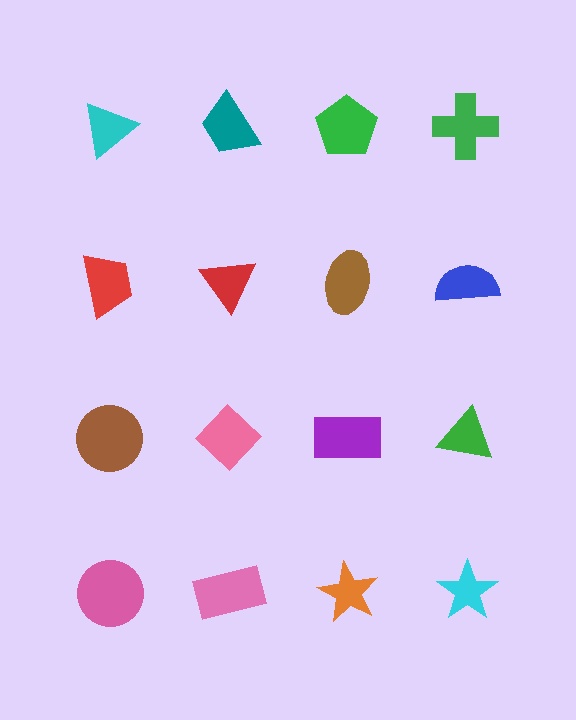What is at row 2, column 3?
A brown ellipse.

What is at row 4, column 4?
A cyan star.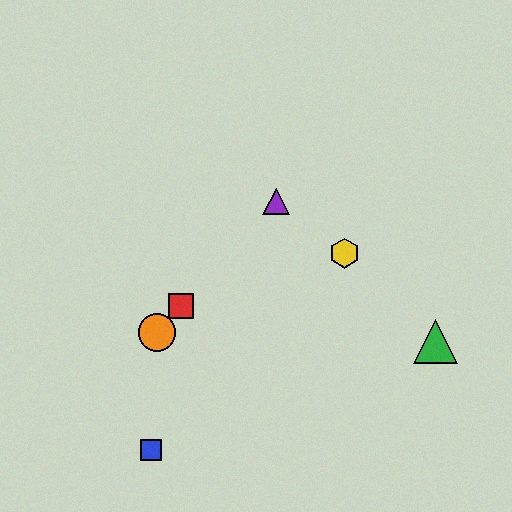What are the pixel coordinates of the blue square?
The blue square is at (151, 450).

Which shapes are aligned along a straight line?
The red square, the purple triangle, the orange circle are aligned along a straight line.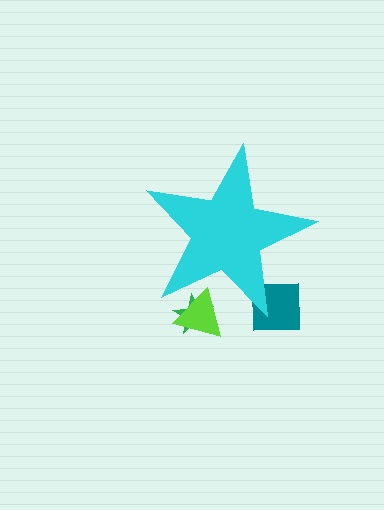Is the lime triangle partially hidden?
Yes, the lime triangle is partially hidden behind the cyan star.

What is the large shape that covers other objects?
A cyan star.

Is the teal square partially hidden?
Yes, the teal square is partially hidden behind the cyan star.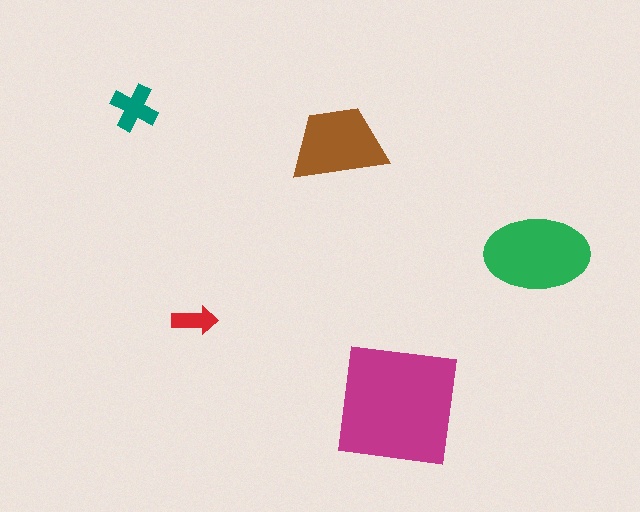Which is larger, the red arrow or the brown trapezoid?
The brown trapezoid.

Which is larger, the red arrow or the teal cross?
The teal cross.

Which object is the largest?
The magenta square.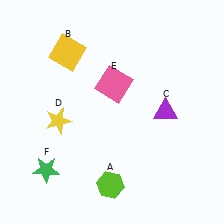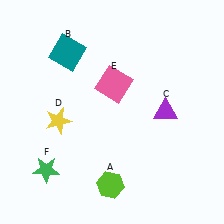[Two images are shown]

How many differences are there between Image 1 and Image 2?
There is 1 difference between the two images.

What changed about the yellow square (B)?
In Image 1, B is yellow. In Image 2, it changed to teal.